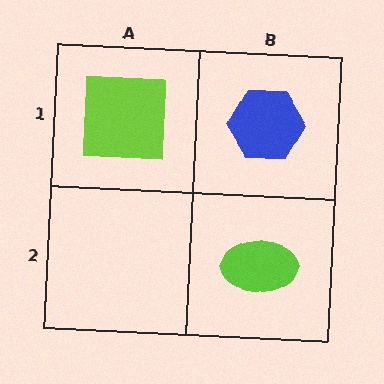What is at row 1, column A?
A lime square.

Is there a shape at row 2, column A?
No, that cell is empty.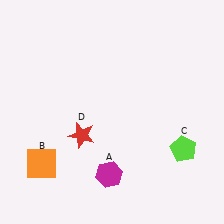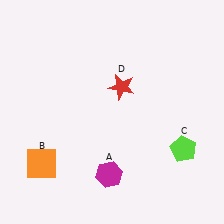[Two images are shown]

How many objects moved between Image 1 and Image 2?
1 object moved between the two images.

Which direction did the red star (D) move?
The red star (D) moved up.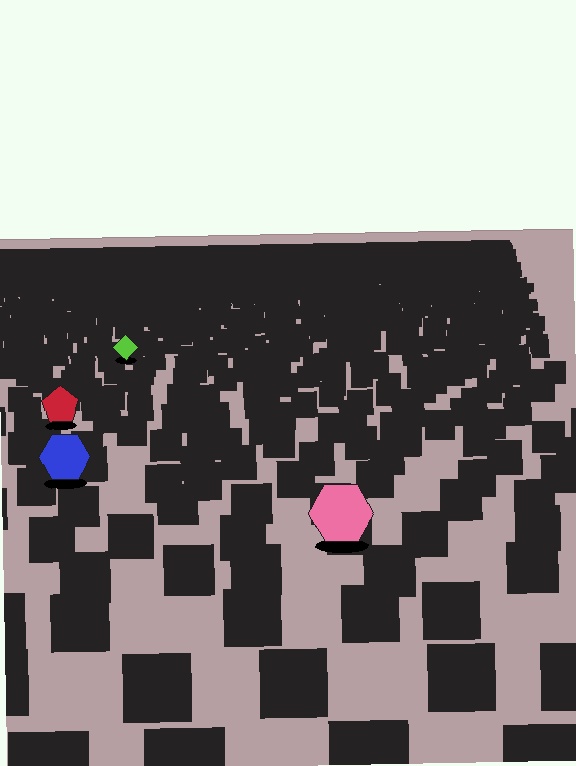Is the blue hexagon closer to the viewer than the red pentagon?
Yes. The blue hexagon is closer — you can tell from the texture gradient: the ground texture is coarser near it.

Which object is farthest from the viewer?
The lime diamond is farthest from the viewer. It appears smaller and the ground texture around it is denser.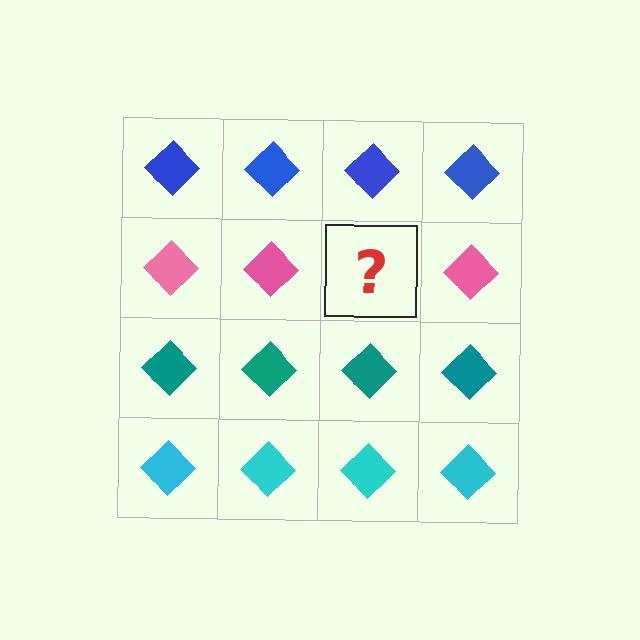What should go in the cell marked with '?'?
The missing cell should contain a pink diamond.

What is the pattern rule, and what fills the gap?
The rule is that each row has a consistent color. The gap should be filled with a pink diamond.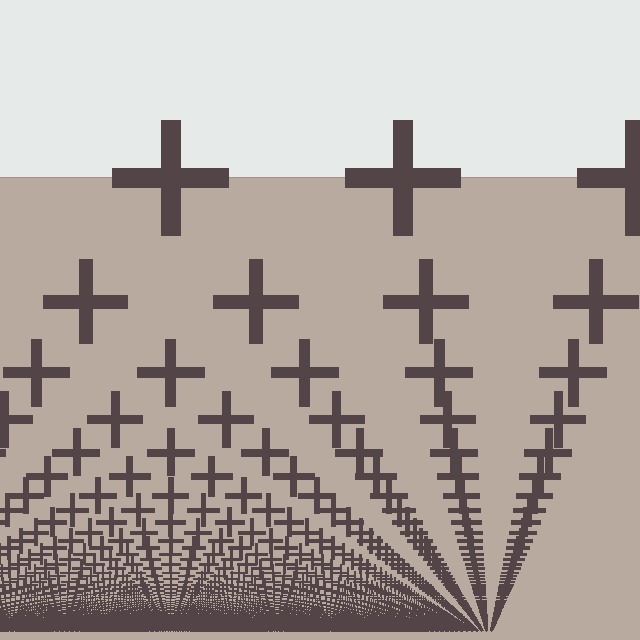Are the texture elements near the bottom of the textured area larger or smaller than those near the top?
Smaller. The gradient is inverted — elements near the bottom are smaller and denser.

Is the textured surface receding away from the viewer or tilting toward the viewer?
The surface appears to tilt toward the viewer. Texture elements get larger and sparser toward the top.